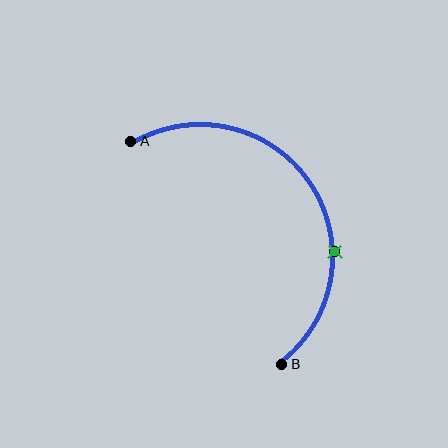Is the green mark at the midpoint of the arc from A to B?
No. The green mark lies on the arc but is closer to endpoint B. The arc midpoint would be at the point on the curve equidistant along the arc from both A and B.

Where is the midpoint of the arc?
The arc midpoint is the point on the curve farthest from the straight line joining A and B. It sits above and to the right of that line.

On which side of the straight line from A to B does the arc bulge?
The arc bulges above and to the right of the straight line connecting A and B.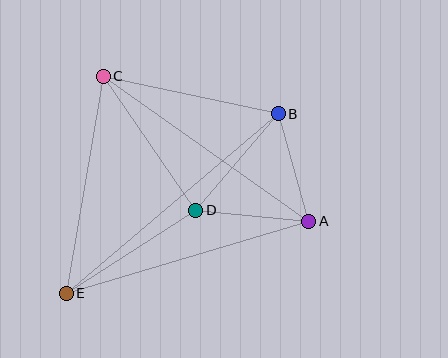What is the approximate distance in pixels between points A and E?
The distance between A and E is approximately 253 pixels.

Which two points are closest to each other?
Points A and B are closest to each other.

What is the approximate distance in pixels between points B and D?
The distance between B and D is approximately 127 pixels.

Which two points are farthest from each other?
Points B and E are farthest from each other.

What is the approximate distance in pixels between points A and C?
The distance between A and C is approximately 251 pixels.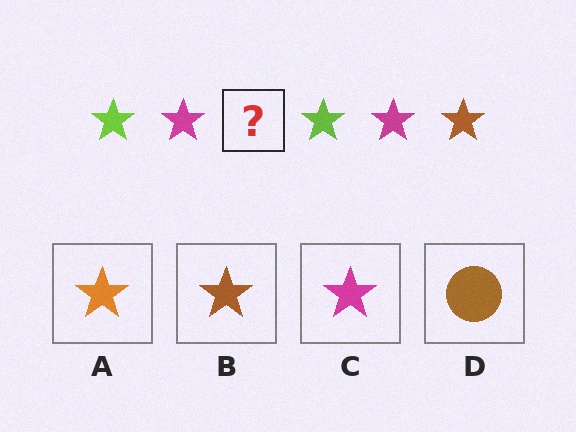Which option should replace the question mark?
Option B.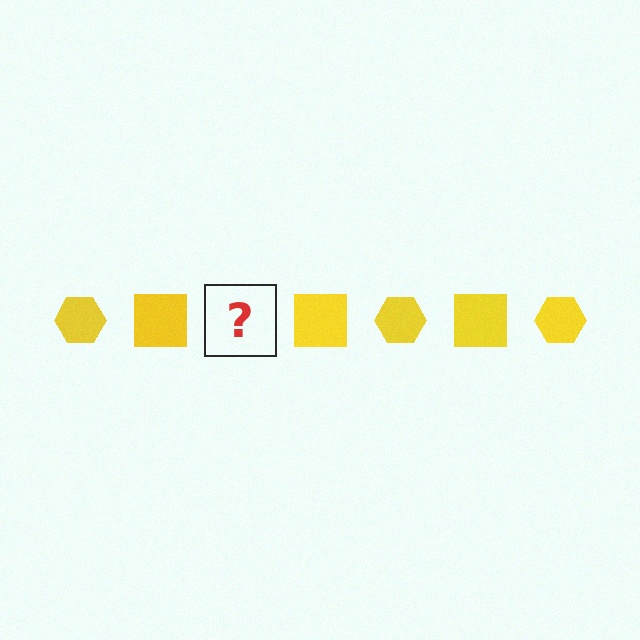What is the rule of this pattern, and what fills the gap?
The rule is that the pattern cycles through hexagon, square shapes in yellow. The gap should be filled with a yellow hexagon.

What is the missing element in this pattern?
The missing element is a yellow hexagon.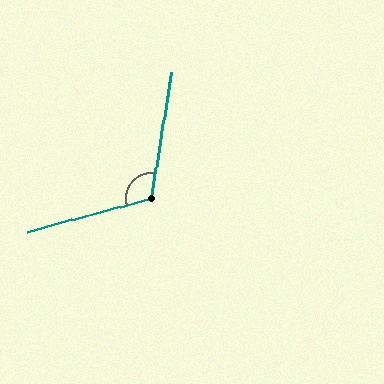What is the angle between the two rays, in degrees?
Approximately 114 degrees.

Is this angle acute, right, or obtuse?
It is obtuse.